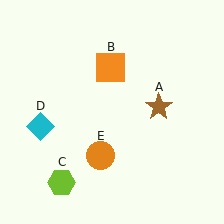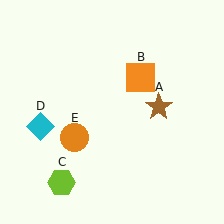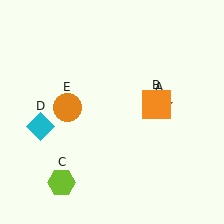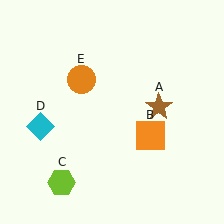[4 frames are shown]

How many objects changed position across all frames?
2 objects changed position: orange square (object B), orange circle (object E).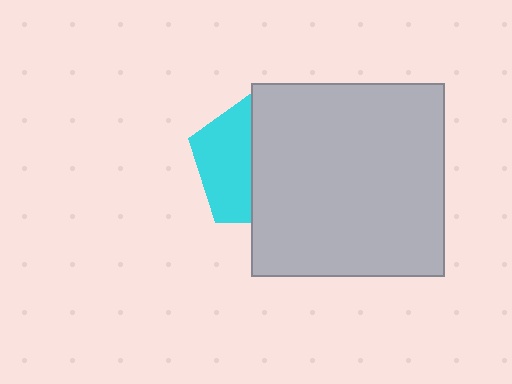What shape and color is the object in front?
The object in front is a light gray square.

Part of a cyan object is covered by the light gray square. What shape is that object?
It is a pentagon.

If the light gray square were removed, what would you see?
You would see the complete cyan pentagon.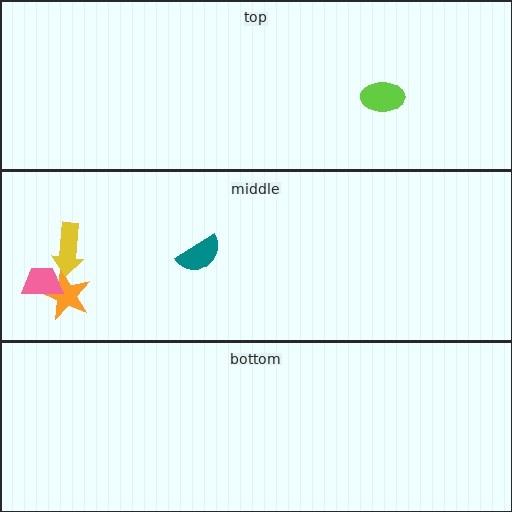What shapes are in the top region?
The lime ellipse.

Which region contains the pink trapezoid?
The middle region.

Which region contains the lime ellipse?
The top region.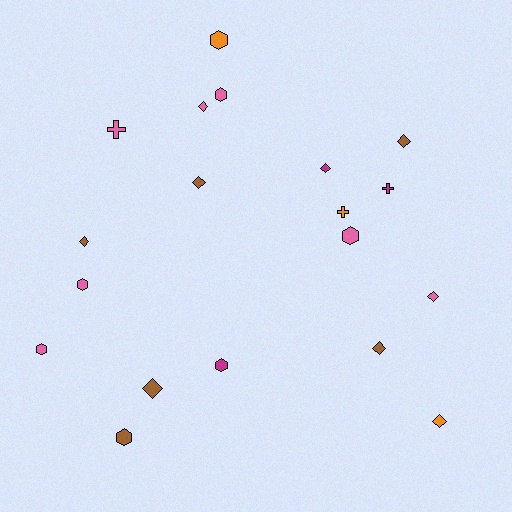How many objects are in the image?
There are 19 objects.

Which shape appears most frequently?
Diamond, with 9 objects.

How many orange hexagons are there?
There is 1 orange hexagon.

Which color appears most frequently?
Pink, with 7 objects.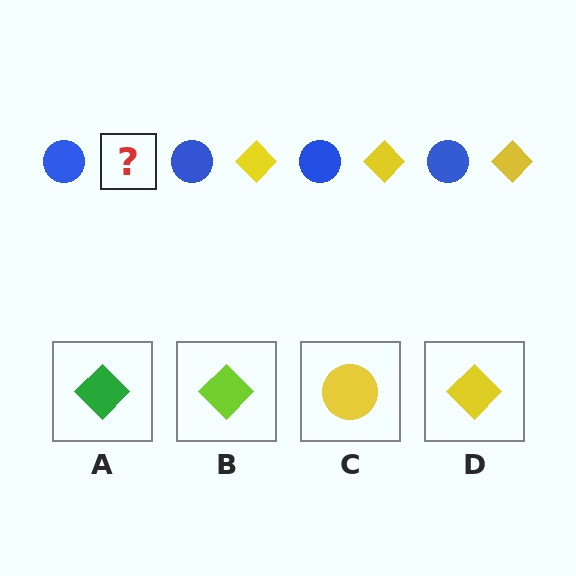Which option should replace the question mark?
Option D.